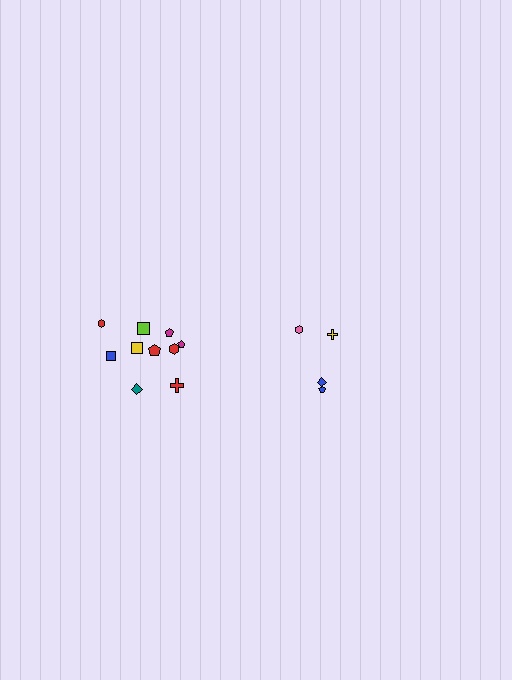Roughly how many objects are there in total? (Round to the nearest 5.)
Roughly 15 objects in total.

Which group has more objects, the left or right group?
The left group.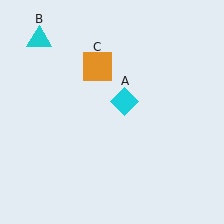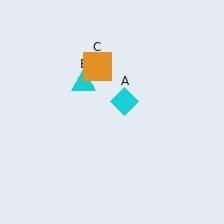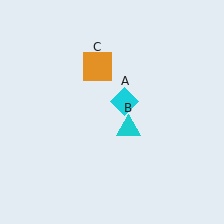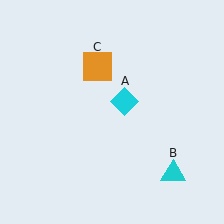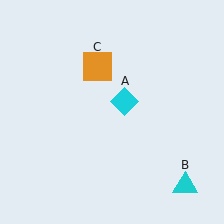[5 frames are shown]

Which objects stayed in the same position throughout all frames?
Cyan diamond (object A) and orange square (object C) remained stationary.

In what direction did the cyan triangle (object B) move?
The cyan triangle (object B) moved down and to the right.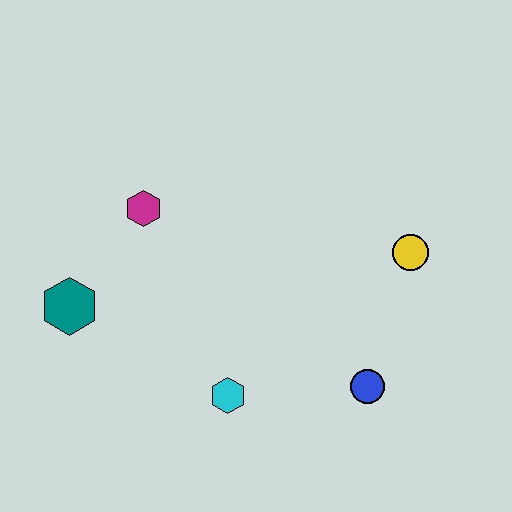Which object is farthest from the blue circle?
The teal hexagon is farthest from the blue circle.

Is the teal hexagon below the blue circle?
No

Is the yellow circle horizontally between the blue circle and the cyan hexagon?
No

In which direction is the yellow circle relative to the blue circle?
The yellow circle is above the blue circle.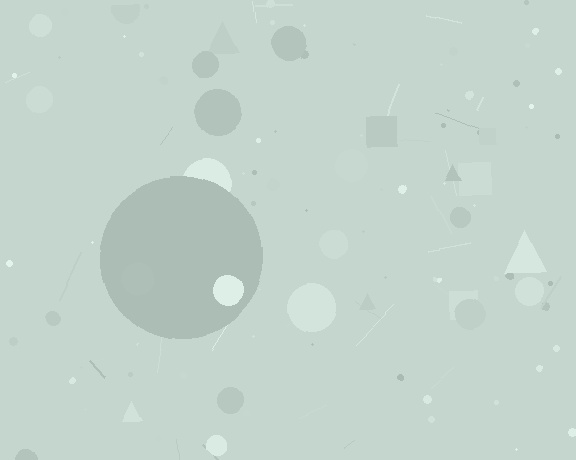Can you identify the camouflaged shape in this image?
The camouflaged shape is a circle.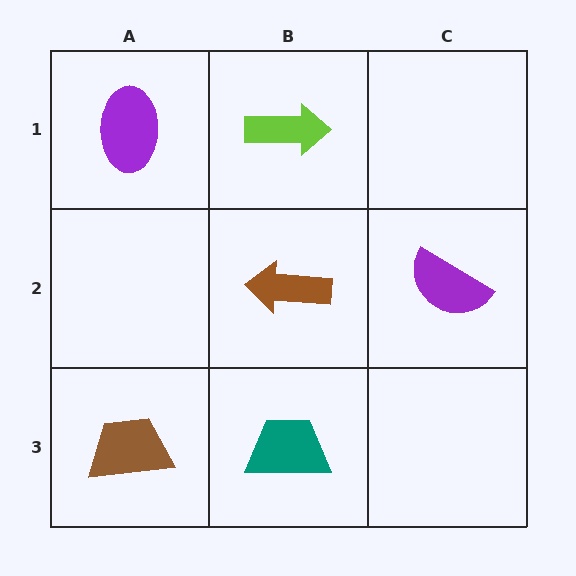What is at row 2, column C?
A purple semicircle.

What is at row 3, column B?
A teal trapezoid.